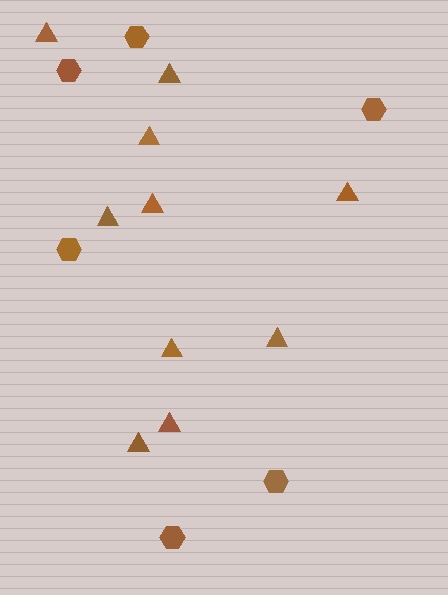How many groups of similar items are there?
There are 2 groups: one group of triangles (10) and one group of hexagons (6).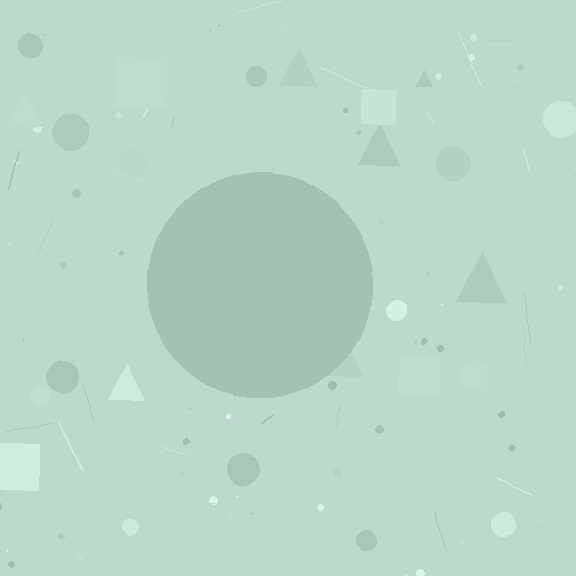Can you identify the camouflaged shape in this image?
The camouflaged shape is a circle.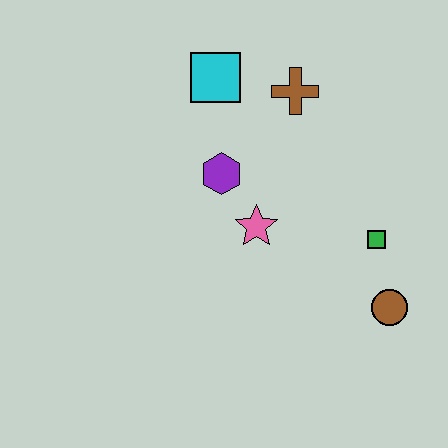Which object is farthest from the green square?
The cyan square is farthest from the green square.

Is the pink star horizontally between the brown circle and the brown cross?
No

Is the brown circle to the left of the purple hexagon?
No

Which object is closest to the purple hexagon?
The pink star is closest to the purple hexagon.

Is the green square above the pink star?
No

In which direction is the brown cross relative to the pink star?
The brown cross is above the pink star.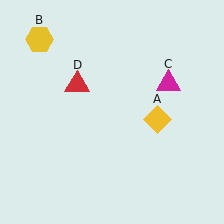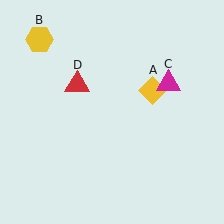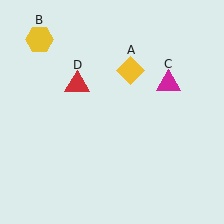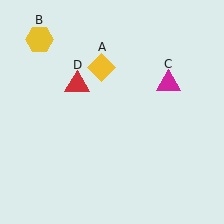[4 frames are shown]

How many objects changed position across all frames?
1 object changed position: yellow diamond (object A).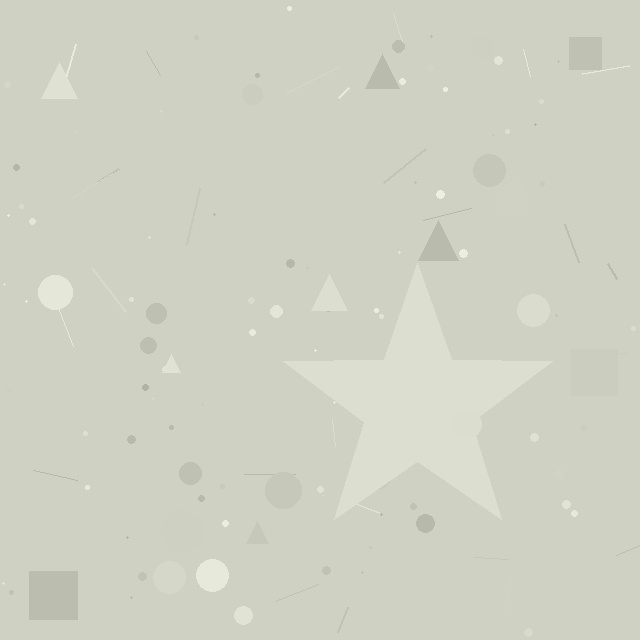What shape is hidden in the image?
A star is hidden in the image.